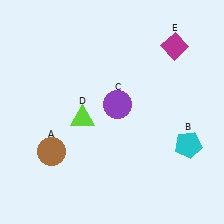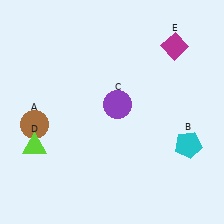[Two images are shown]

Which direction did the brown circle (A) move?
The brown circle (A) moved up.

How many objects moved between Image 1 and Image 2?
2 objects moved between the two images.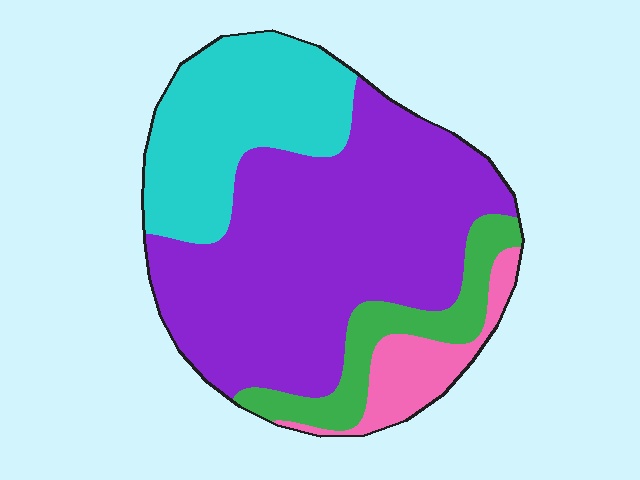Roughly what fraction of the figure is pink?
Pink covers 9% of the figure.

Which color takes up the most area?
Purple, at roughly 55%.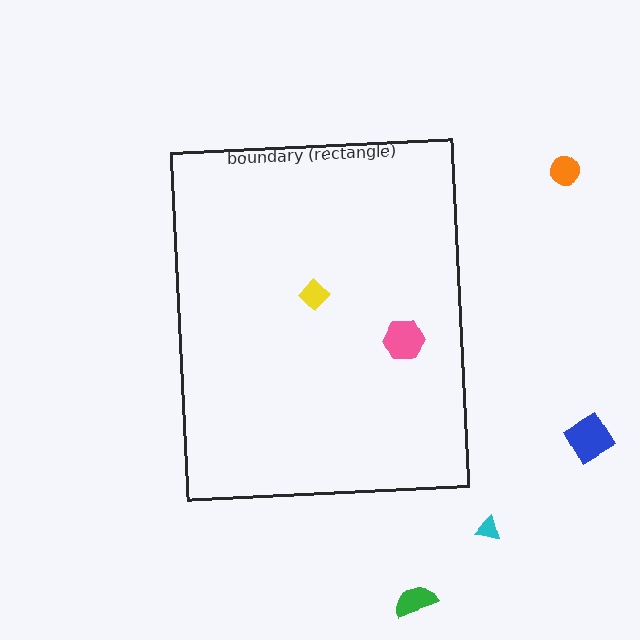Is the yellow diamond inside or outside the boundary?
Inside.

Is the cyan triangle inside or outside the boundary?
Outside.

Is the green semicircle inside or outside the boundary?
Outside.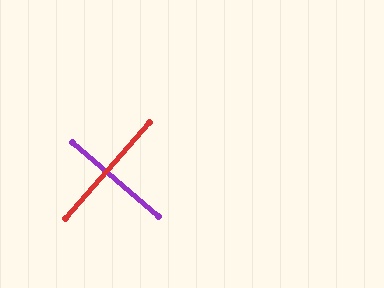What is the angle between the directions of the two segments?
Approximately 90 degrees.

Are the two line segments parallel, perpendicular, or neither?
Perpendicular — they meet at approximately 90°.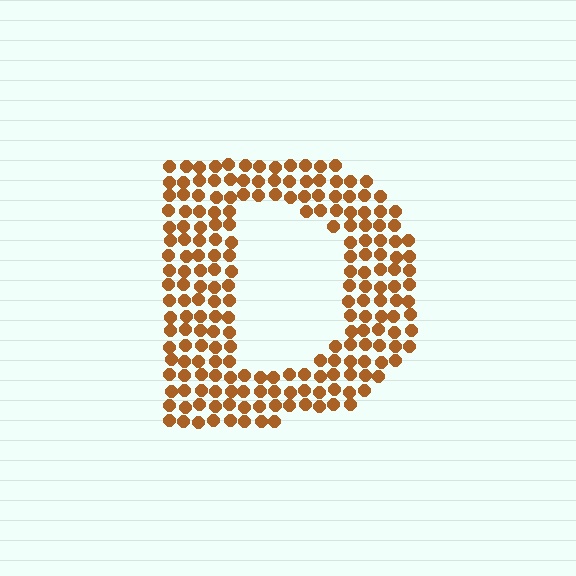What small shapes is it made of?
It is made of small circles.